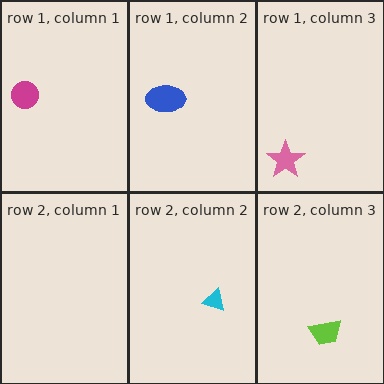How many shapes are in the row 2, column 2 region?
1.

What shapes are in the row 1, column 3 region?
The pink star.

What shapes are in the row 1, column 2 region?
The blue ellipse.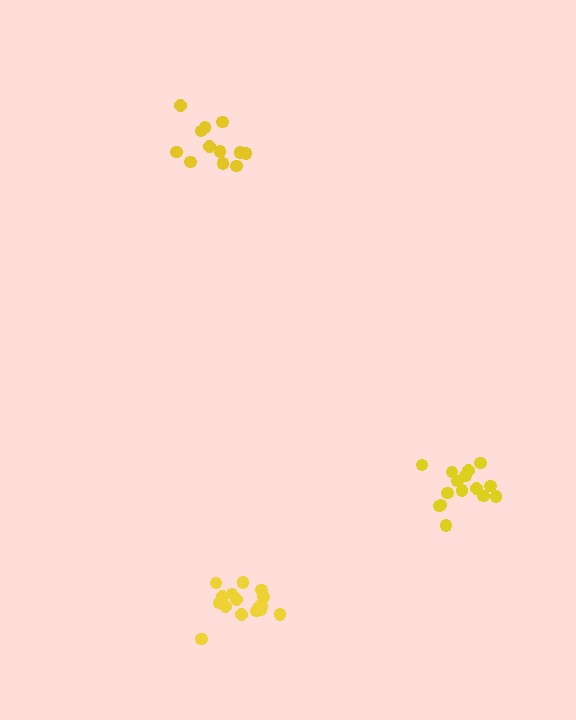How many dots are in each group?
Group 1: 15 dots, Group 2: 16 dots, Group 3: 12 dots (43 total).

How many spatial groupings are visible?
There are 3 spatial groupings.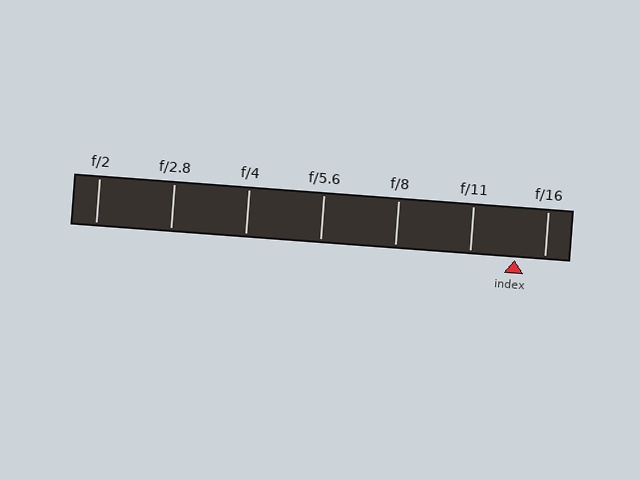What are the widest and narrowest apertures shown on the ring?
The widest aperture shown is f/2 and the narrowest is f/16.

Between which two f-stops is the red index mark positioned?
The index mark is between f/11 and f/16.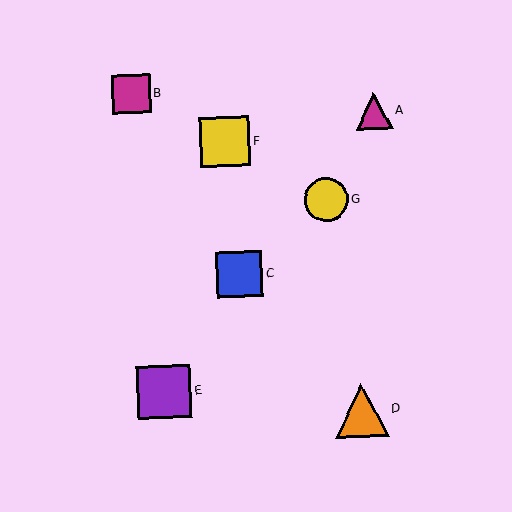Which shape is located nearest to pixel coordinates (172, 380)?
The purple square (labeled E) at (164, 392) is nearest to that location.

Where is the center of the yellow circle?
The center of the yellow circle is at (326, 200).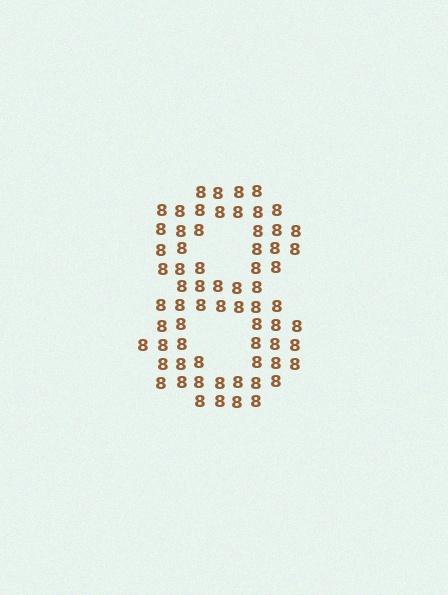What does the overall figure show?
The overall figure shows the digit 8.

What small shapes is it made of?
It is made of small digit 8's.